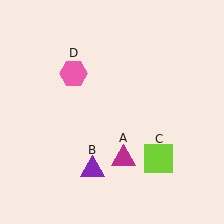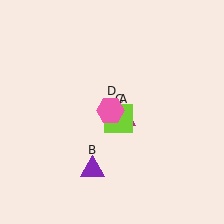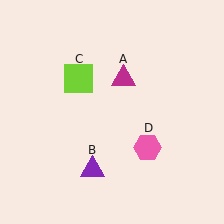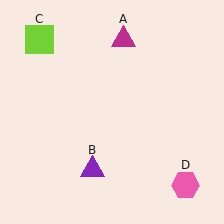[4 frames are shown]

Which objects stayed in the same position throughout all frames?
Purple triangle (object B) remained stationary.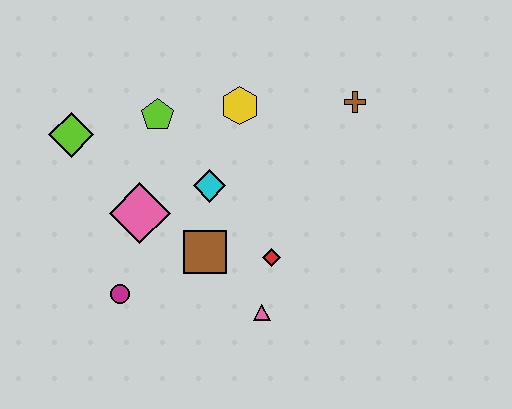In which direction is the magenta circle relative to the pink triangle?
The magenta circle is to the left of the pink triangle.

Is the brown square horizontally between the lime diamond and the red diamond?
Yes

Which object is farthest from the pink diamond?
The brown cross is farthest from the pink diamond.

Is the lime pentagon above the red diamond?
Yes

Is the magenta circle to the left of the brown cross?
Yes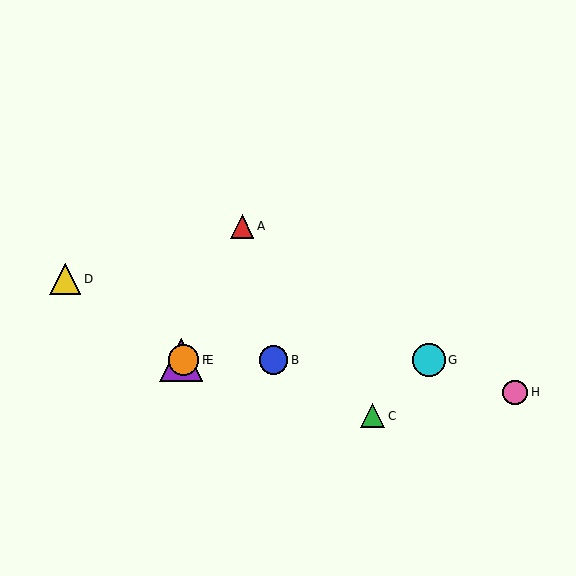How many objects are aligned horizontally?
4 objects (B, E, F, G) are aligned horizontally.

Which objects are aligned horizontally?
Objects B, E, F, G are aligned horizontally.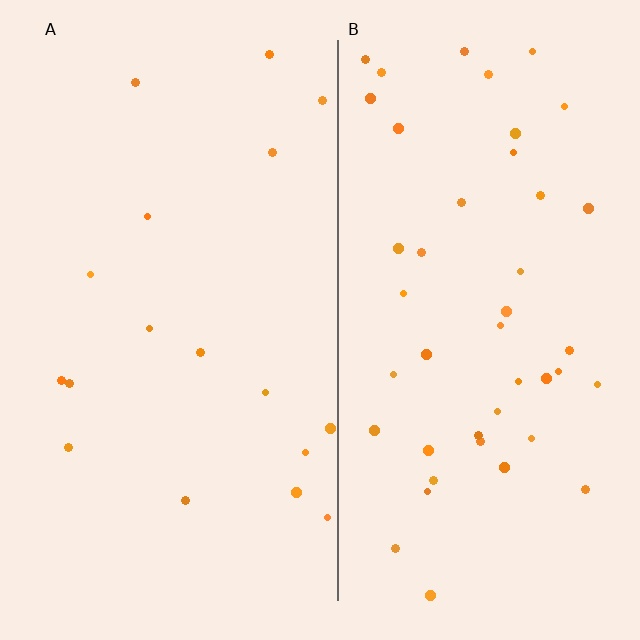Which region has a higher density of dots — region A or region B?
B (the right).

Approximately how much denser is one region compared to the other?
Approximately 2.5× — region B over region A.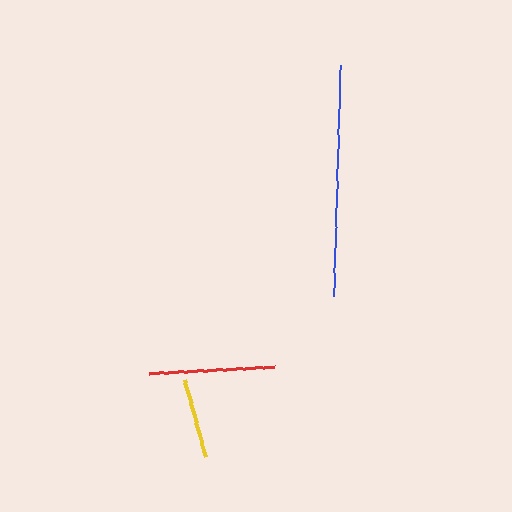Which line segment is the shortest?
The yellow line is the shortest at approximately 81 pixels.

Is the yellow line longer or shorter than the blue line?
The blue line is longer than the yellow line.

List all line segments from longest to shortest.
From longest to shortest: blue, red, yellow.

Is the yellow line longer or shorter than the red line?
The red line is longer than the yellow line.